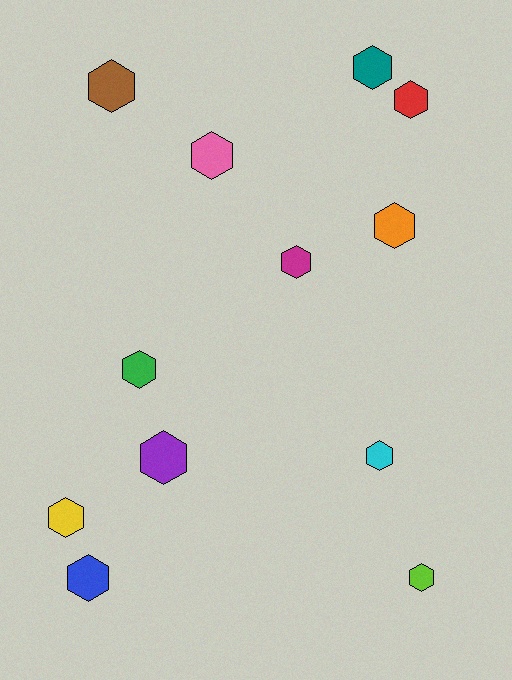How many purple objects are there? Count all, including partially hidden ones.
There is 1 purple object.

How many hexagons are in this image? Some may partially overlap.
There are 12 hexagons.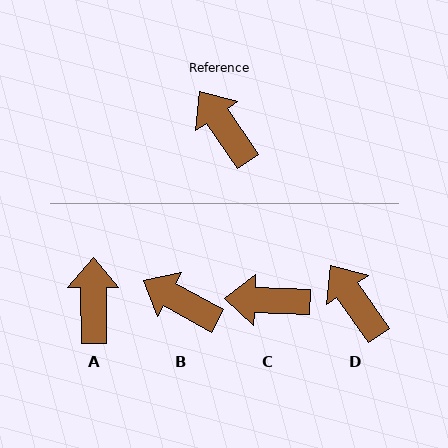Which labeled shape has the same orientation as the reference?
D.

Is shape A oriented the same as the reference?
No, it is off by about 34 degrees.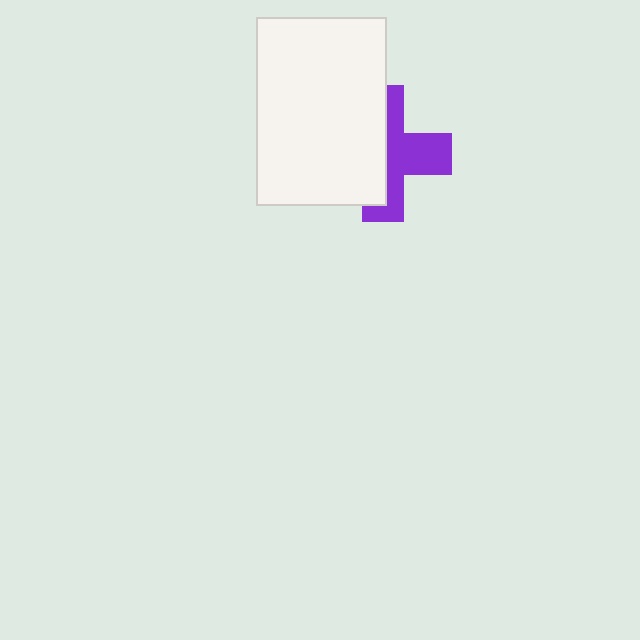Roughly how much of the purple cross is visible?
About half of it is visible (roughly 47%).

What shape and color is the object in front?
The object in front is a white rectangle.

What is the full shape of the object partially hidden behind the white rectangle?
The partially hidden object is a purple cross.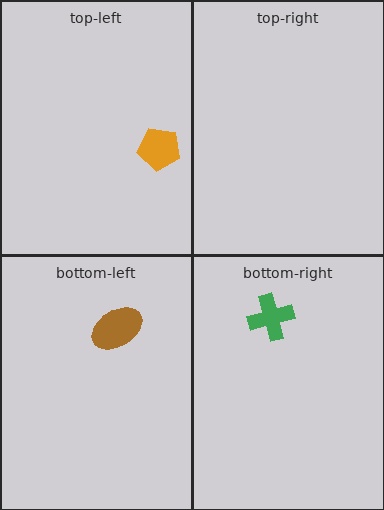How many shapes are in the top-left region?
1.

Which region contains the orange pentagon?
The top-left region.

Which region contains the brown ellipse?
The bottom-left region.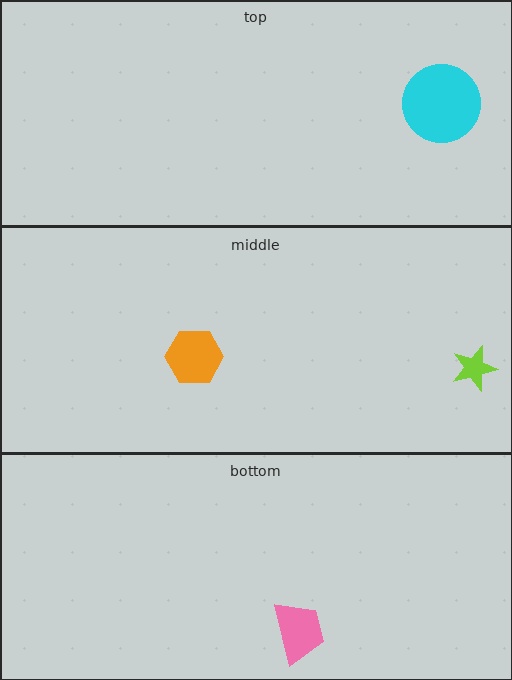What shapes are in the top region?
The cyan circle.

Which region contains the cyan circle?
The top region.